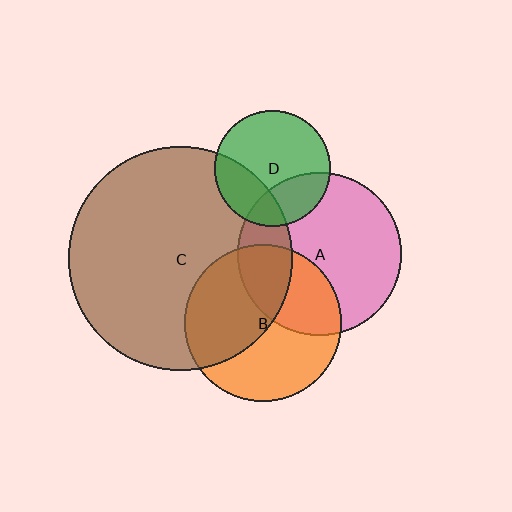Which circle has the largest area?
Circle C (brown).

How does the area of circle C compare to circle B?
Approximately 2.0 times.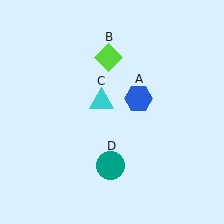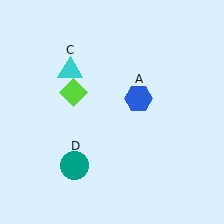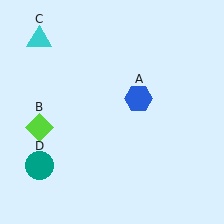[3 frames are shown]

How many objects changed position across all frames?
3 objects changed position: lime diamond (object B), cyan triangle (object C), teal circle (object D).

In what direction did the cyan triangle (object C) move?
The cyan triangle (object C) moved up and to the left.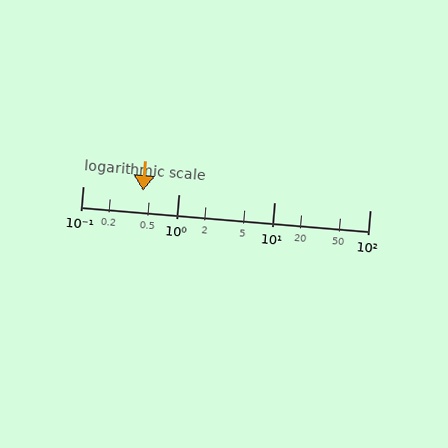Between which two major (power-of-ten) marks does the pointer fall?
The pointer is between 0.1 and 1.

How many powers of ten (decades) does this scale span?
The scale spans 3 decades, from 0.1 to 100.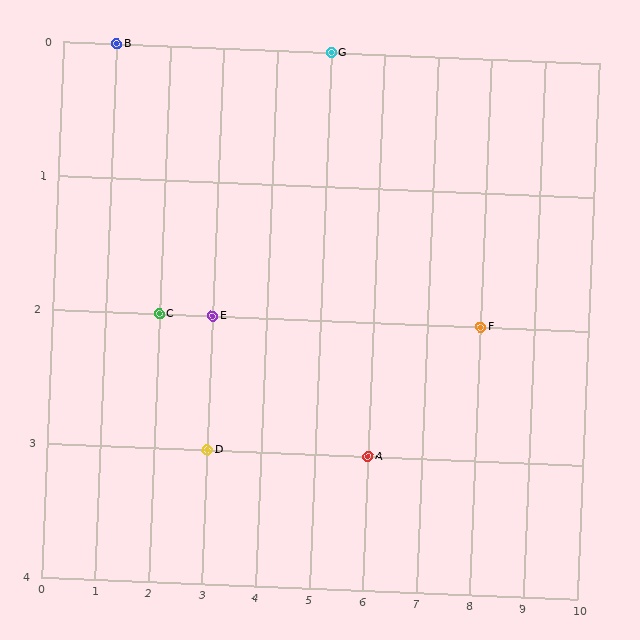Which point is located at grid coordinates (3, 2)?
Point E is at (3, 2).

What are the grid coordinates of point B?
Point B is at grid coordinates (1, 0).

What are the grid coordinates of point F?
Point F is at grid coordinates (8, 2).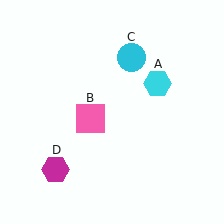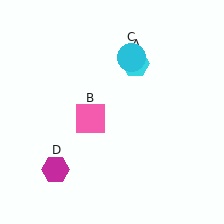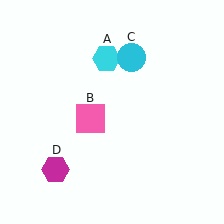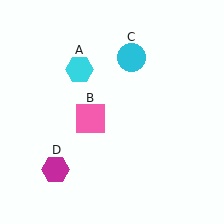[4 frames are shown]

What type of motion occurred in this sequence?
The cyan hexagon (object A) rotated counterclockwise around the center of the scene.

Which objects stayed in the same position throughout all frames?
Pink square (object B) and cyan circle (object C) and magenta hexagon (object D) remained stationary.